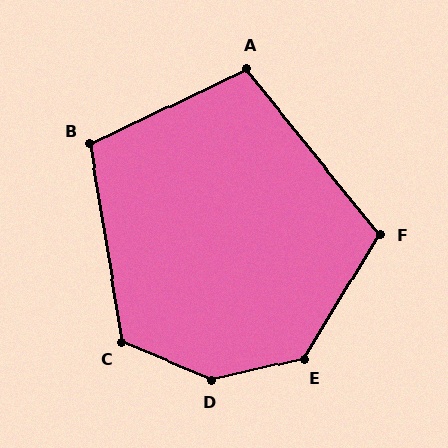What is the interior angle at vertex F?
Approximately 109 degrees (obtuse).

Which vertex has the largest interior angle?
D, at approximately 144 degrees.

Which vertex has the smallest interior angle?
A, at approximately 104 degrees.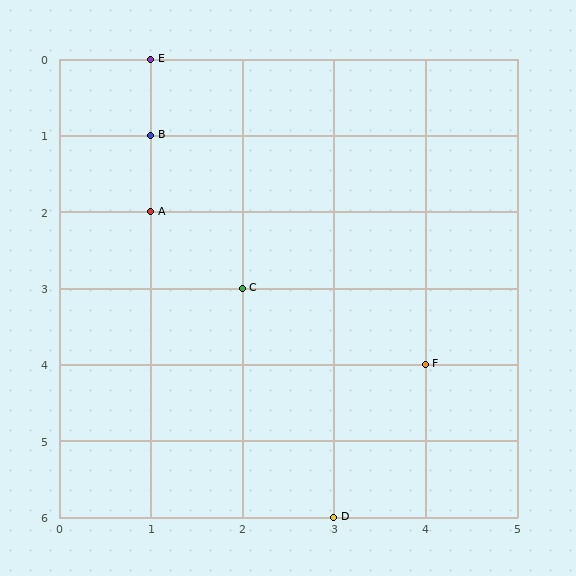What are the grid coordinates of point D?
Point D is at grid coordinates (3, 6).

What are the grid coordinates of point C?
Point C is at grid coordinates (2, 3).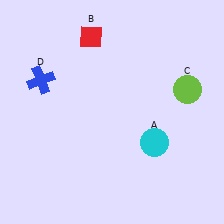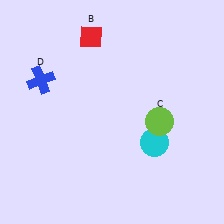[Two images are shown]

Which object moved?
The lime circle (C) moved down.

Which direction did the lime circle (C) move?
The lime circle (C) moved down.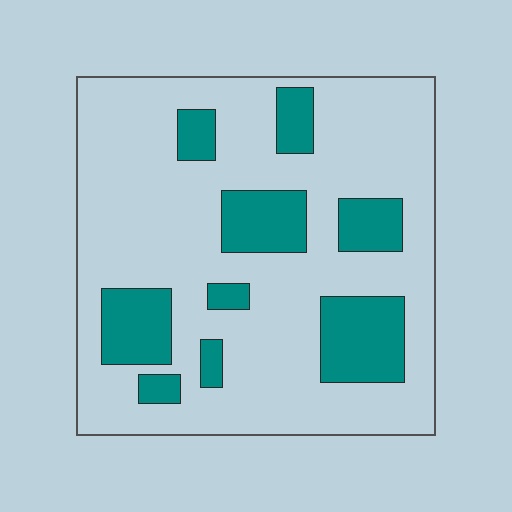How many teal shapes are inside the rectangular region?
9.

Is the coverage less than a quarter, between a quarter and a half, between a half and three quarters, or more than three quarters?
Less than a quarter.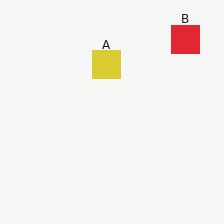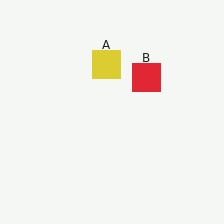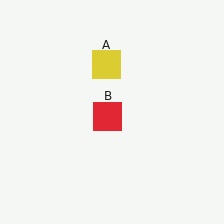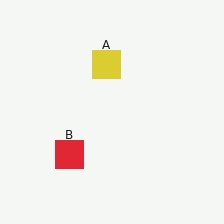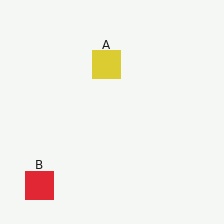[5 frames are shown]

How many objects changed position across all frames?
1 object changed position: red square (object B).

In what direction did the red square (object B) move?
The red square (object B) moved down and to the left.